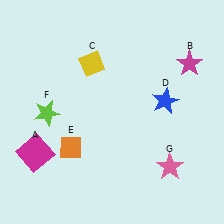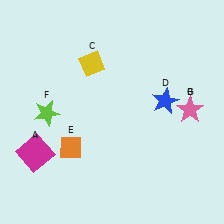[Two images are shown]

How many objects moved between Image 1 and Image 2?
2 objects moved between the two images.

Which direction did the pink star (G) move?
The pink star (G) moved up.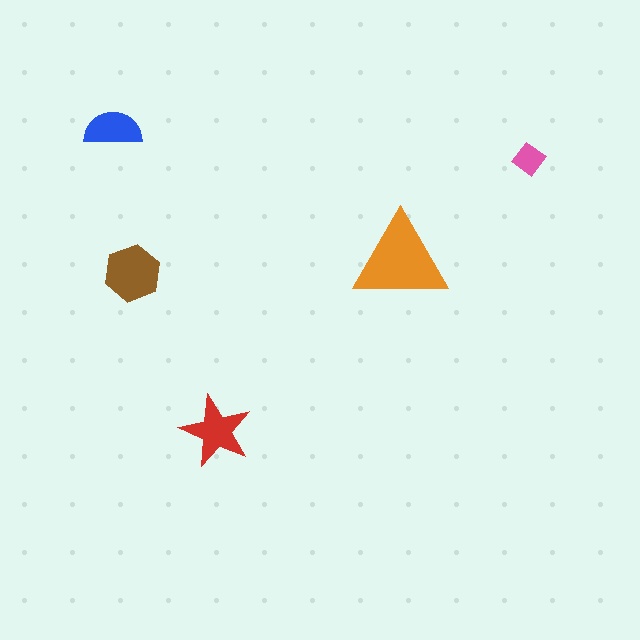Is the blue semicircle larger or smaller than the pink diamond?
Larger.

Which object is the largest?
The orange triangle.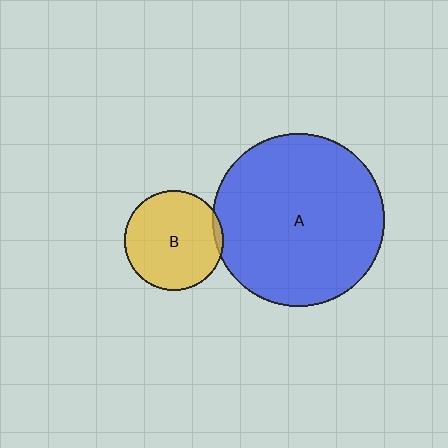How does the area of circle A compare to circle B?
Approximately 3.0 times.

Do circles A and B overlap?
Yes.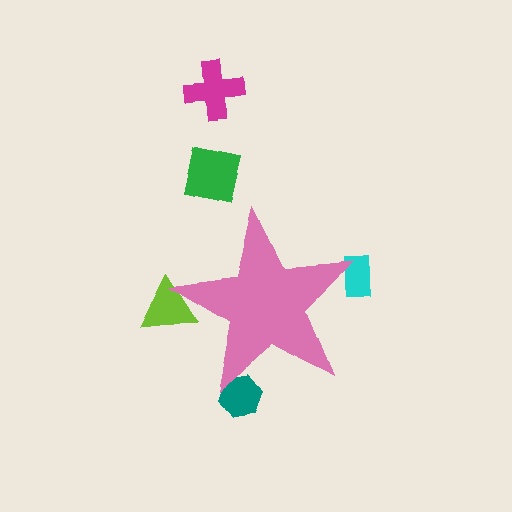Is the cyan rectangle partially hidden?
Yes, the cyan rectangle is partially hidden behind the pink star.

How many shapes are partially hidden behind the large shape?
3 shapes are partially hidden.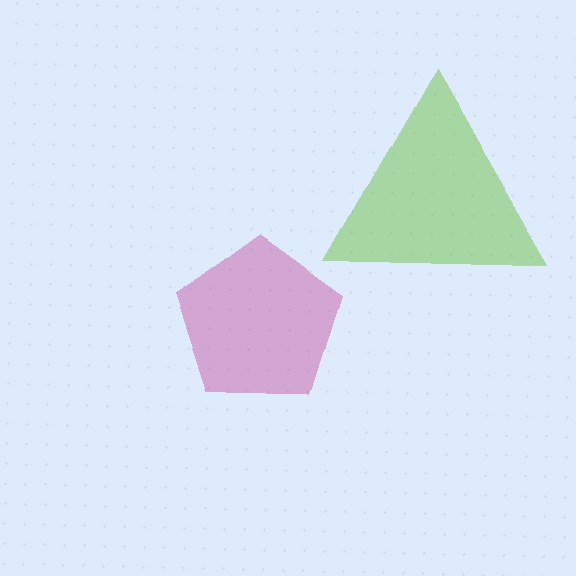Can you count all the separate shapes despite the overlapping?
Yes, there are 2 separate shapes.